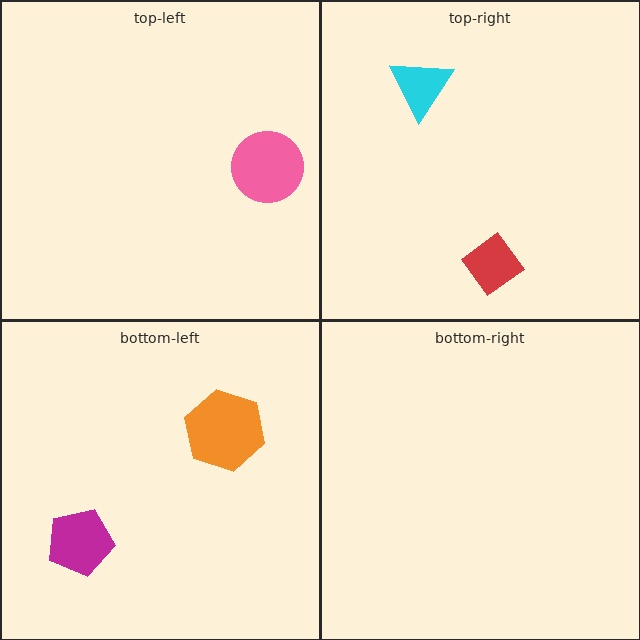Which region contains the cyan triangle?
The top-right region.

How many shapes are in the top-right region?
2.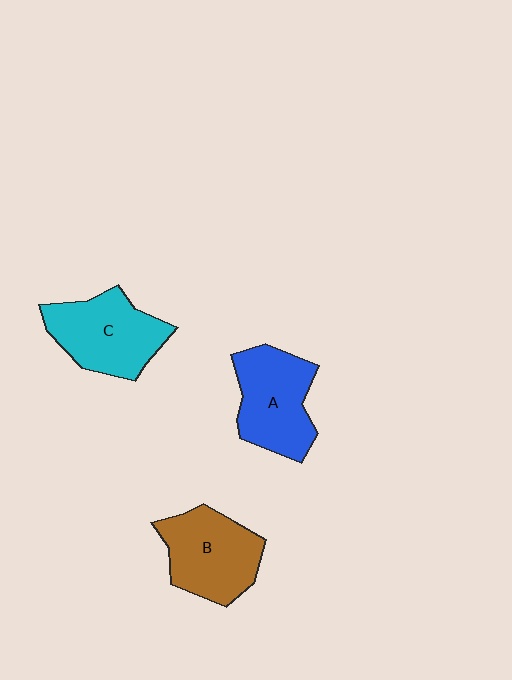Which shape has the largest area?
Shape C (cyan).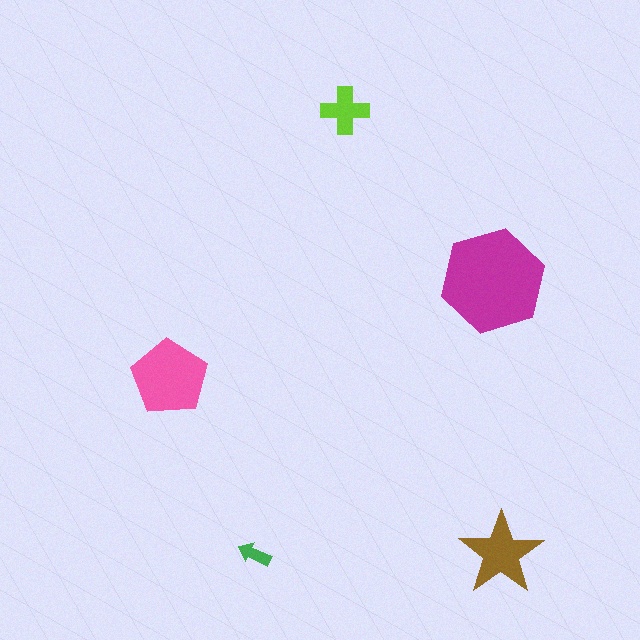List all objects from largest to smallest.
The magenta hexagon, the pink pentagon, the brown star, the lime cross, the green arrow.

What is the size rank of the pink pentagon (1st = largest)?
2nd.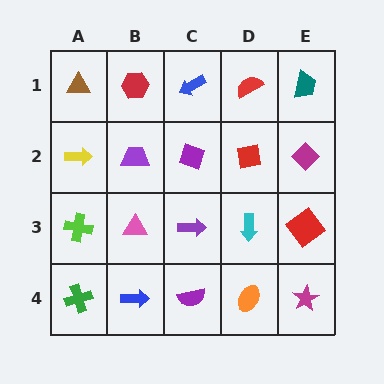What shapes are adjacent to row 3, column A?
A yellow arrow (row 2, column A), a green cross (row 4, column A), a pink triangle (row 3, column B).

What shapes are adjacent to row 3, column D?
A red square (row 2, column D), an orange ellipse (row 4, column D), a purple arrow (row 3, column C), a red diamond (row 3, column E).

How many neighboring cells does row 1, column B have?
3.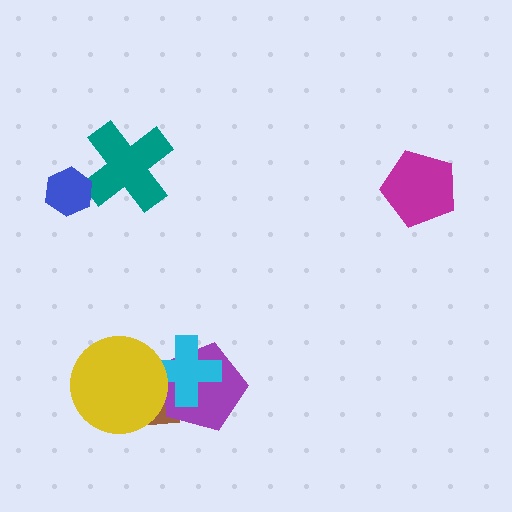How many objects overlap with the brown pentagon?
3 objects overlap with the brown pentagon.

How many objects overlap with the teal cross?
1 object overlaps with the teal cross.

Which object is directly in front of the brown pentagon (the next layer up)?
The purple pentagon is directly in front of the brown pentagon.